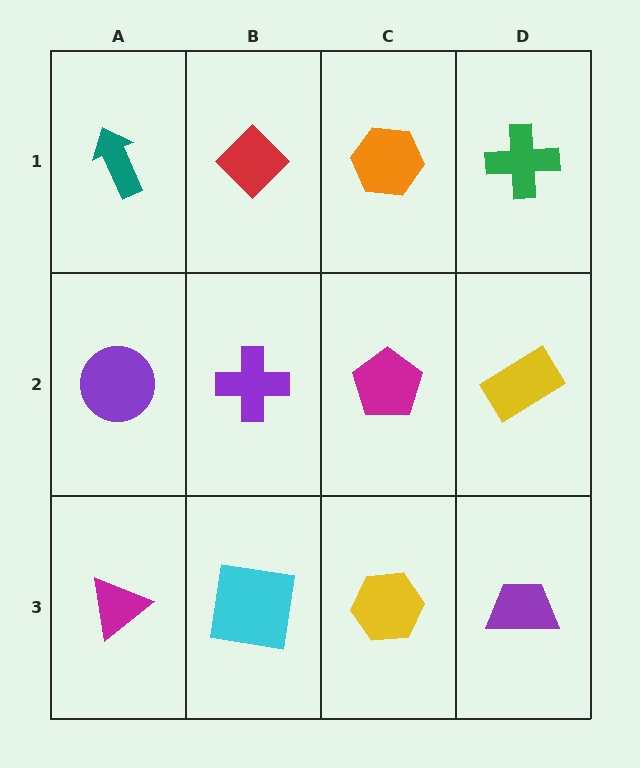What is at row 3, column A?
A magenta triangle.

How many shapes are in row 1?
4 shapes.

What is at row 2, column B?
A purple cross.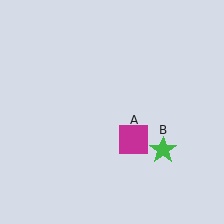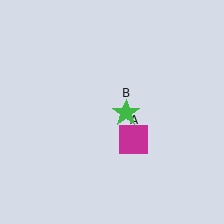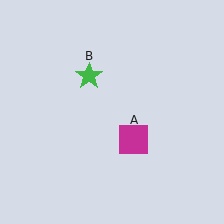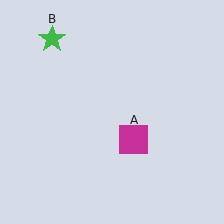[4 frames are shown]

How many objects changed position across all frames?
1 object changed position: green star (object B).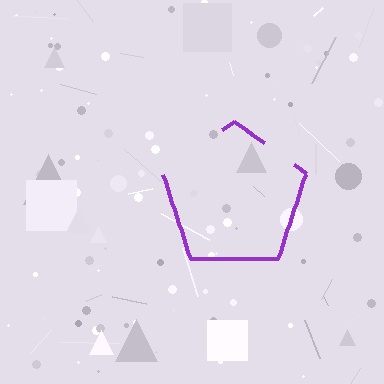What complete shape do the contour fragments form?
The contour fragments form a pentagon.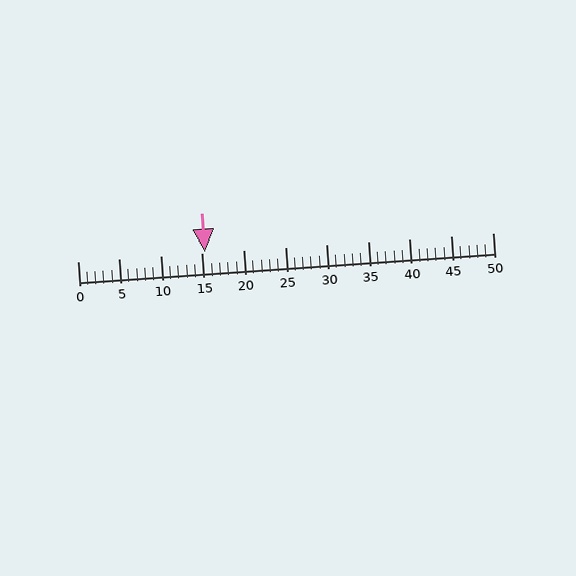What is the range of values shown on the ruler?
The ruler shows values from 0 to 50.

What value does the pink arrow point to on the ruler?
The pink arrow points to approximately 15.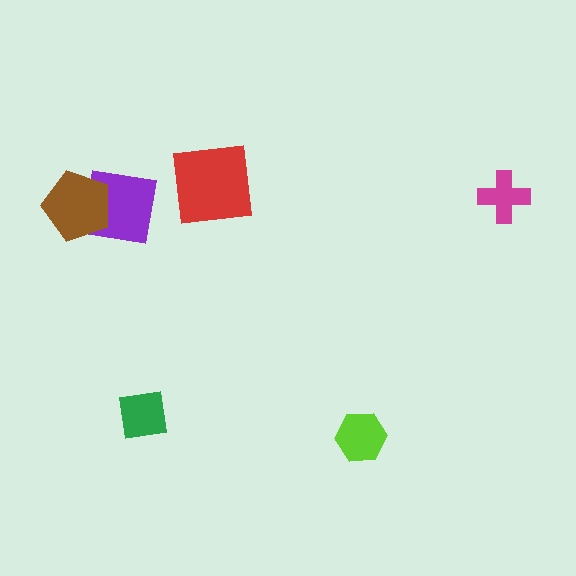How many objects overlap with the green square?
0 objects overlap with the green square.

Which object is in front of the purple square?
The brown pentagon is in front of the purple square.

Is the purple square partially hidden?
Yes, it is partially covered by another shape.